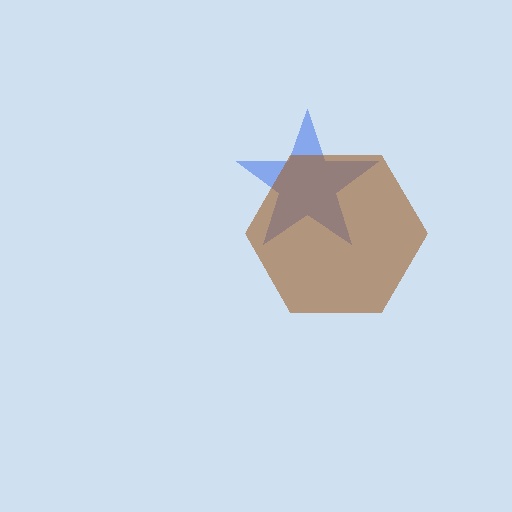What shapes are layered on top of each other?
The layered shapes are: a blue star, a brown hexagon.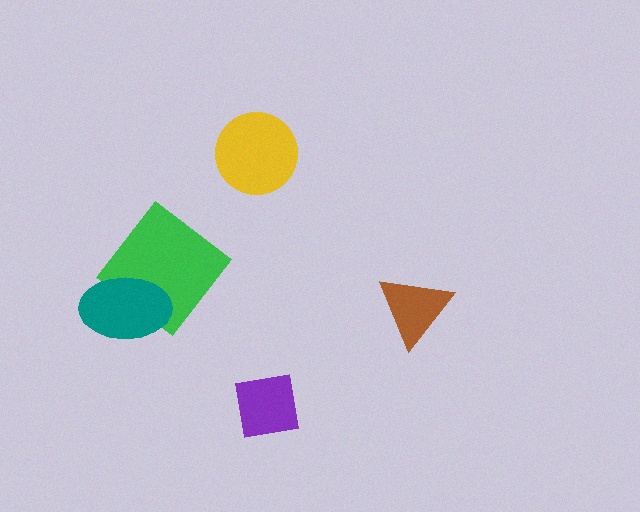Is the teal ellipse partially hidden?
No, no other shape covers it.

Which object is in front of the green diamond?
The teal ellipse is in front of the green diamond.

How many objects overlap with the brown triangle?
0 objects overlap with the brown triangle.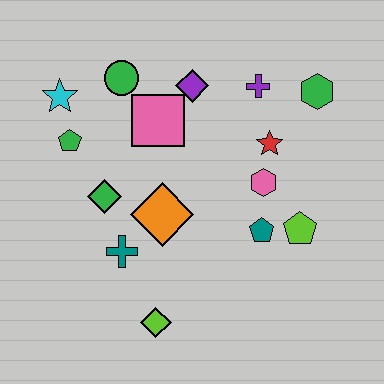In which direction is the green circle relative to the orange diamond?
The green circle is above the orange diamond.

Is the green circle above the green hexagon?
Yes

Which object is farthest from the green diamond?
The green hexagon is farthest from the green diamond.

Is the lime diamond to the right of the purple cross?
No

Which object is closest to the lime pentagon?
The teal pentagon is closest to the lime pentagon.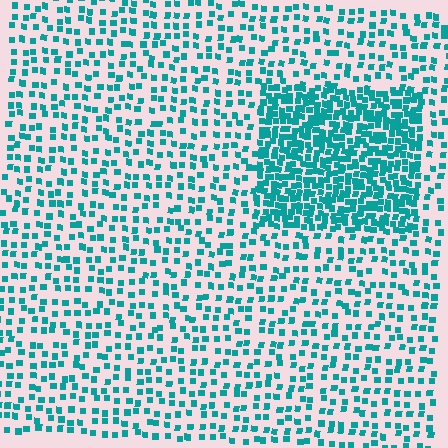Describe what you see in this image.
The image contains small teal elements arranged at two different densities. A rectangle-shaped region is visible where the elements are more densely packed than the surrounding area.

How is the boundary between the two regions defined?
The boundary is defined by a change in element density (approximately 2.5x ratio). All elements are the same color, size, and shape.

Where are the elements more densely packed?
The elements are more densely packed inside the rectangle boundary.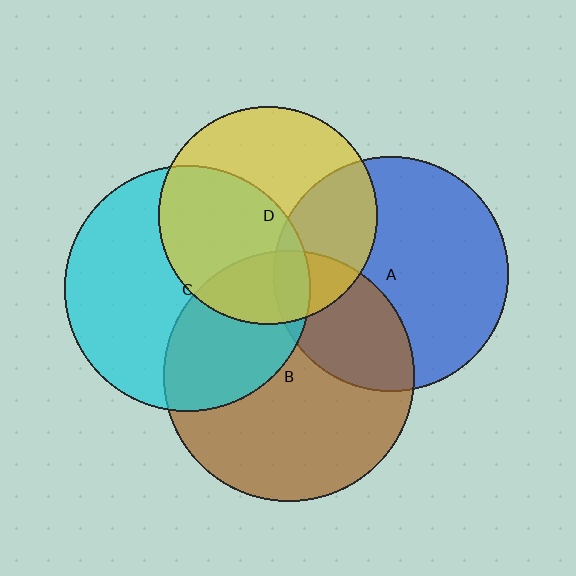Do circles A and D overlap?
Yes.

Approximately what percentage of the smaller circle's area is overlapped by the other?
Approximately 30%.